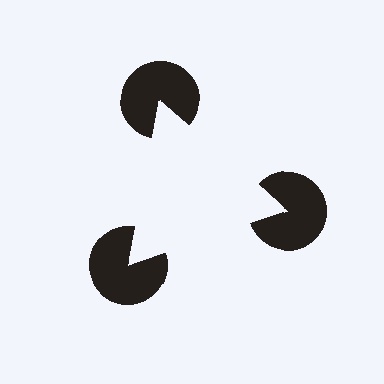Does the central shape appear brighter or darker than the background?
It typically appears slightly brighter than the background, even though no actual brightness change is drawn.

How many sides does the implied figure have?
3 sides.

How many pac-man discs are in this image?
There are 3 — one at each vertex of the illusory triangle.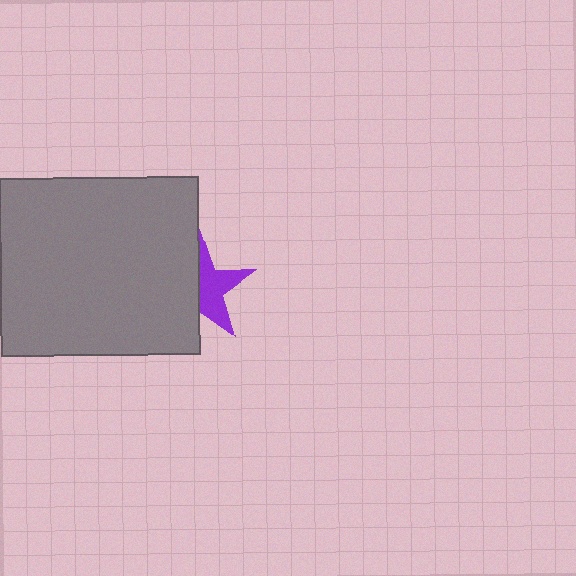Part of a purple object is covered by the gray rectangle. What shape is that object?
It is a star.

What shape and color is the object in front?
The object in front is a gray rectangle.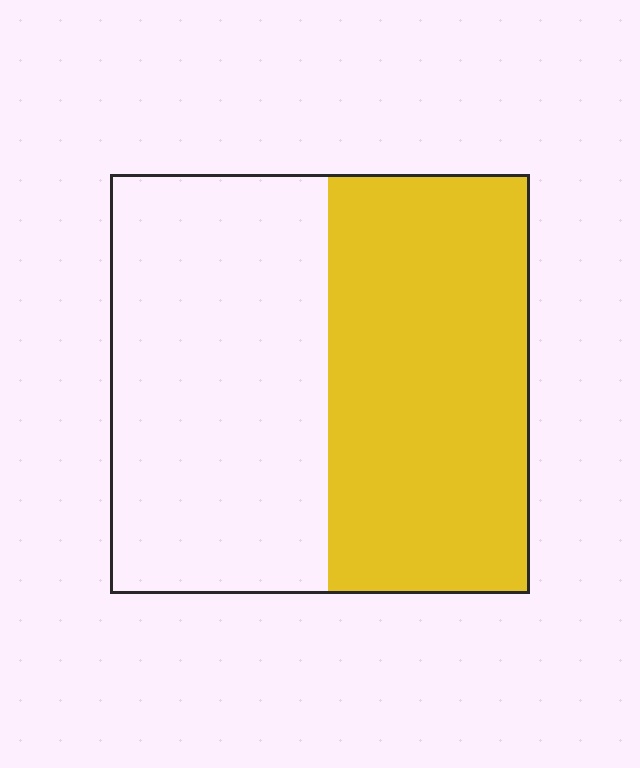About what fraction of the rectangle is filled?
About one half (1/2).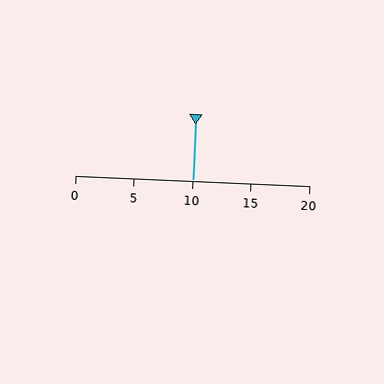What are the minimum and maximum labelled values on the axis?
The axis runs from 0 to 20.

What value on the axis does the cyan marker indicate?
The marker indicates approximately 10.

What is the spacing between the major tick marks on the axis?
The major ticks are spaced 5 apart.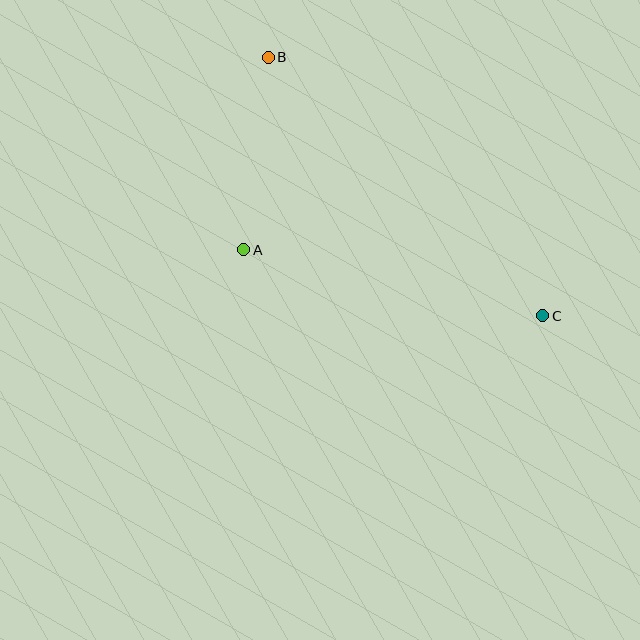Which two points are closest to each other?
Points A and B are closest to each other.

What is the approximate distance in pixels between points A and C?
The distance between A and C is approximately 306 pixels.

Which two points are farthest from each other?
Points B and C are farthest from each other.